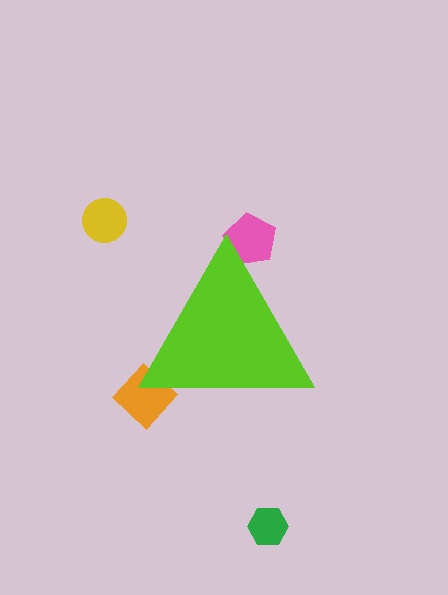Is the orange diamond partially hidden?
Yes, the orange diamond is partially hidden behind the lime triangle.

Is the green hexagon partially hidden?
No, the green hexagon is fully visible.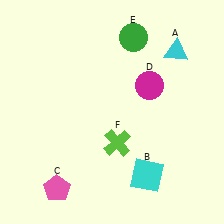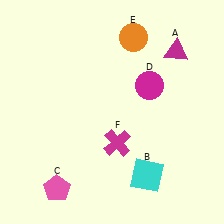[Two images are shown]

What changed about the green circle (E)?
In Image 1, E is green. In Image 2, it changed to orange.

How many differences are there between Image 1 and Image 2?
There are 3 differences between the two images.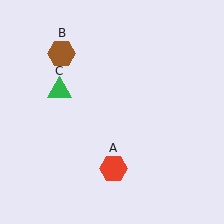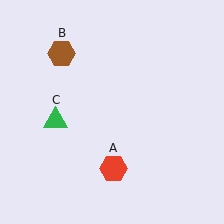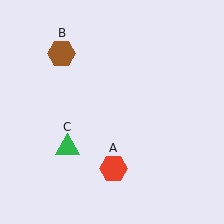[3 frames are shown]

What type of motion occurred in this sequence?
The green triangle (object C) rotated counterclockwise around the center of the scene.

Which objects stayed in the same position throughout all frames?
Red hexagon (object A) and brown hexagon (object B) remained stationary.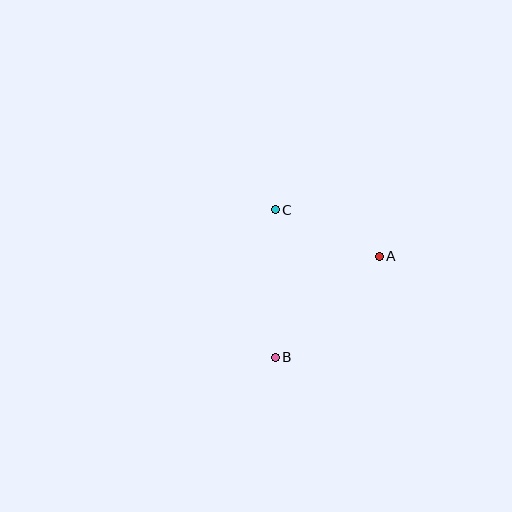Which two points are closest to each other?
Points A and C are closest to each other.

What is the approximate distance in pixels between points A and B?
The distance between A and B is approximately 145 pixels.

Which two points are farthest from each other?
Points B and C are farthest from each other.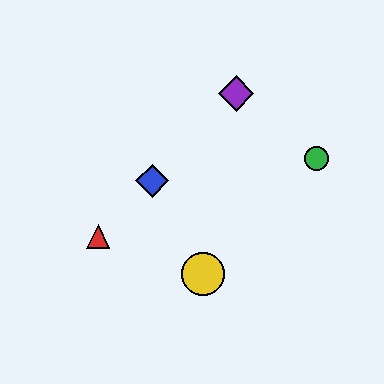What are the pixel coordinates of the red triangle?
The red triangle is at (98, 237).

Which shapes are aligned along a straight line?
The red triangle, the blue diamond, the purple diamond are aligned along a straight line.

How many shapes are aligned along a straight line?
3 shapes (the red triangle, the blue diamond, the purple diamond) are aligned along a straight line.